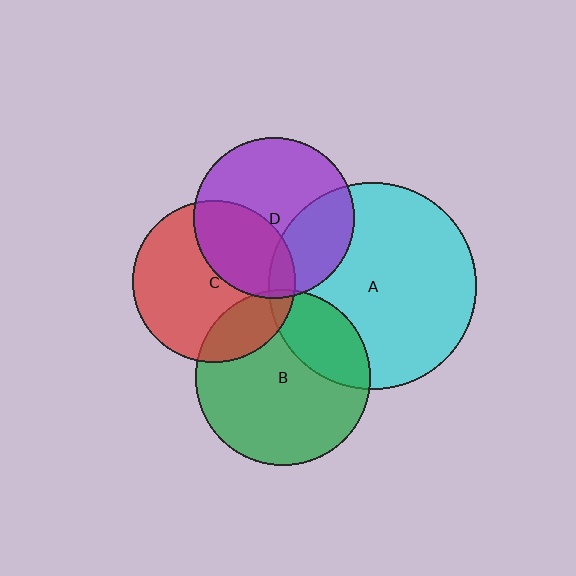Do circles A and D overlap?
Yes.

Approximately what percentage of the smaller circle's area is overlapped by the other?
Approximately 30%.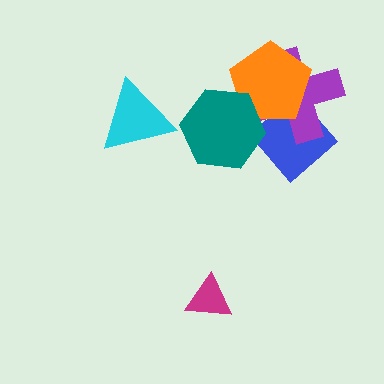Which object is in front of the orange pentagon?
The teal hexagon is in front of the orange pentagon.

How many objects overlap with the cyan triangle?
0 objects overlap with the cyan triangle.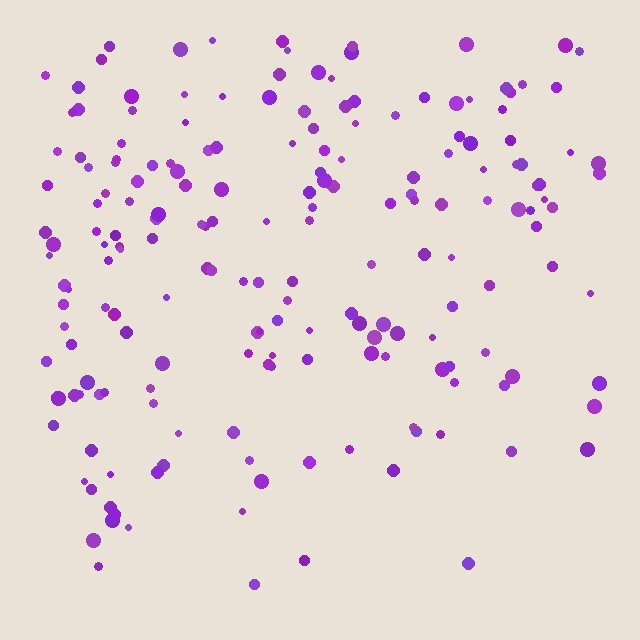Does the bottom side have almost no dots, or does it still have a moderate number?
Still a moderate number, just noticeably fewer than the top.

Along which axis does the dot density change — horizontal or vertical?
Vertical.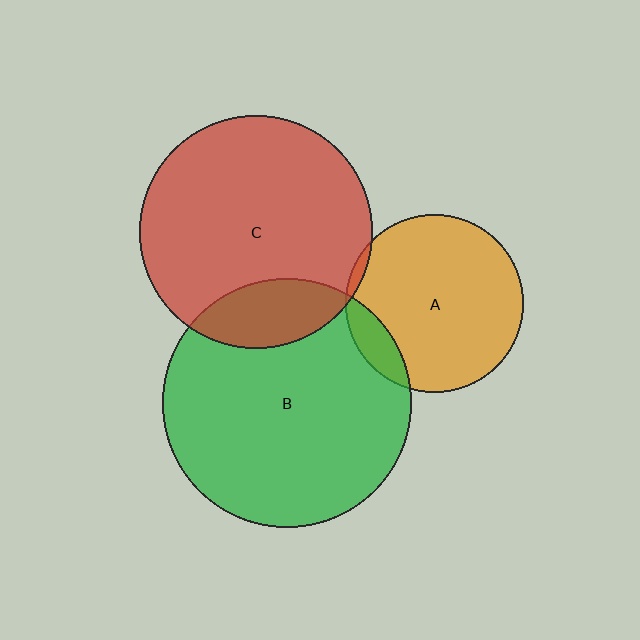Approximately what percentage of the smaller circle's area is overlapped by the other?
Approximately 5%.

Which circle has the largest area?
Circle B (green).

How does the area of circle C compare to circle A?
Approximately 1.7 times.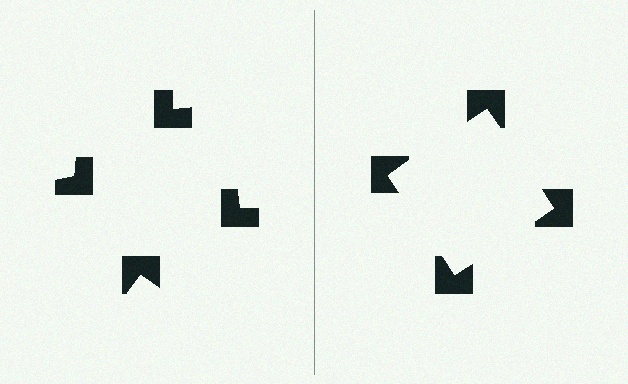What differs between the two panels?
The notched squares are positioned identically on both sides; only the wedge orientations differ. On the right they align to a square; on the left they are misaligned.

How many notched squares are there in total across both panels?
8 — 4 on each side.